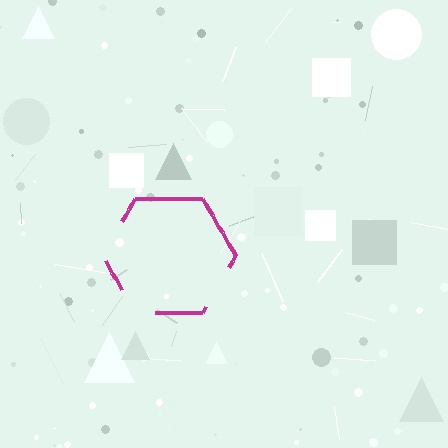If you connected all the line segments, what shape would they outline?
They would outline a hexagon.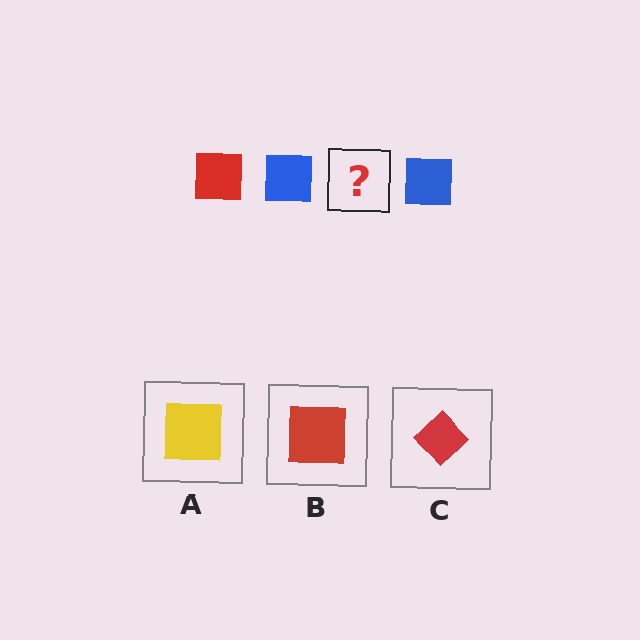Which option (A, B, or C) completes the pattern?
B.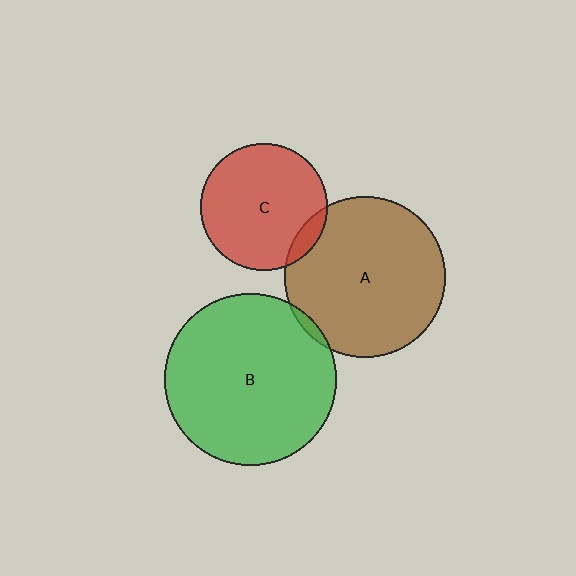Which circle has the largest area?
Circle B (green).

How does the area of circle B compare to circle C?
Approximately 1.8 times.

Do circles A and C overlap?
Yes.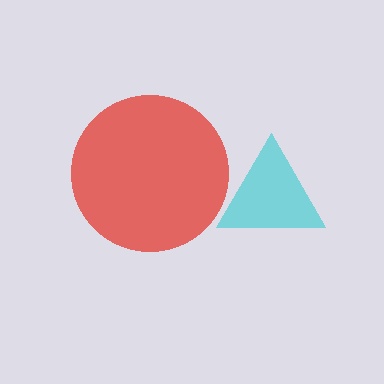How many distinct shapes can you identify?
There are 2 distinct shapes: a red circle, a cyan triangle.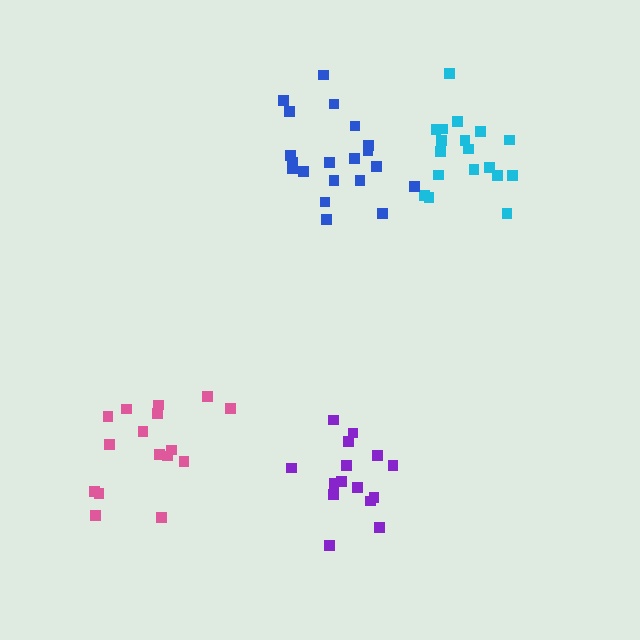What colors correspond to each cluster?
The clusters are colored: cyan, purple, blue, pink.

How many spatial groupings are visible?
There are 4 spatial groupings.